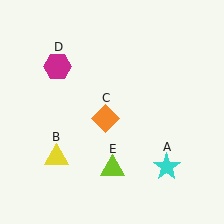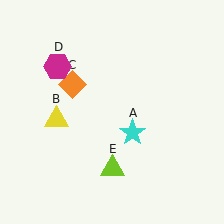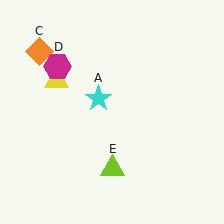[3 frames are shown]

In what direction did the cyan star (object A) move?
The cyan star (object A) moved up and to the left.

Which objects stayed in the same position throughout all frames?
Magenta hexagon (object D) and lime triangle (object E) remained stationary.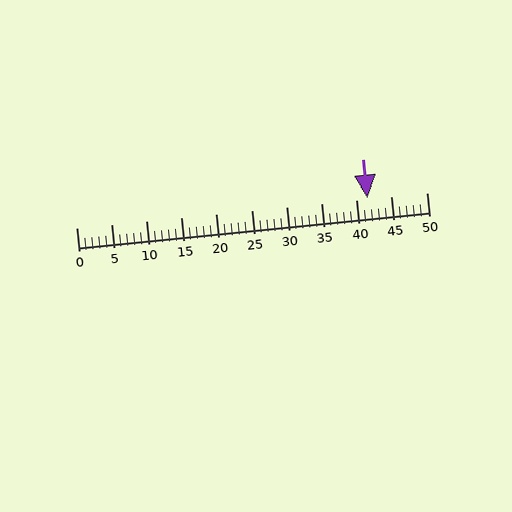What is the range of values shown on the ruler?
The ruler shows values from 0 to 50.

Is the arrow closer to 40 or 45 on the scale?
The arrow is closer to 40.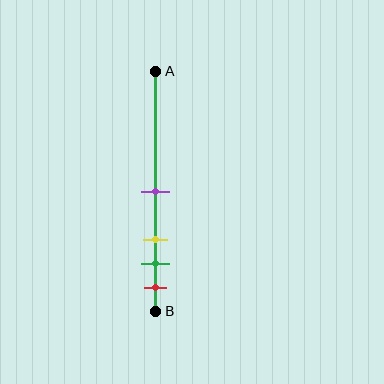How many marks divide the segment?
There are 4 marks dividing the segment.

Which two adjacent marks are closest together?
The green and red marks are the closest adjacent pair.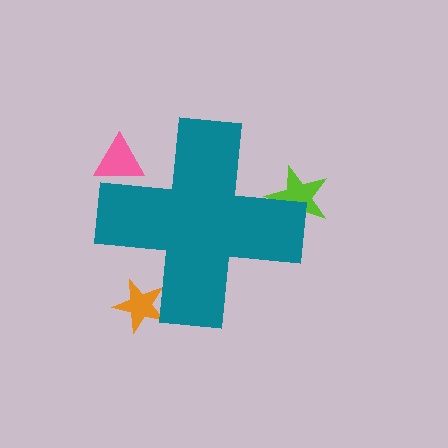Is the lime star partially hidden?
Yes, the lime star is partially hidden behind the teal cross.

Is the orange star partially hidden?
Yes, the orange star is partially hidden behind the teal cross.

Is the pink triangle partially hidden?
Yes, the pink triangle is partially hidden behind the teal cross.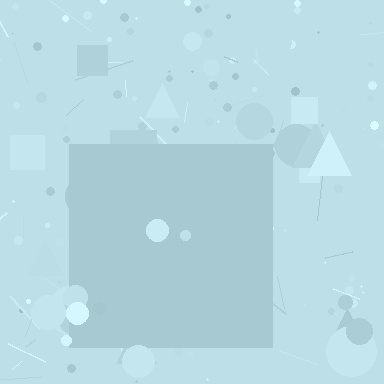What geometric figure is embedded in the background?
A square is embedded in the background.